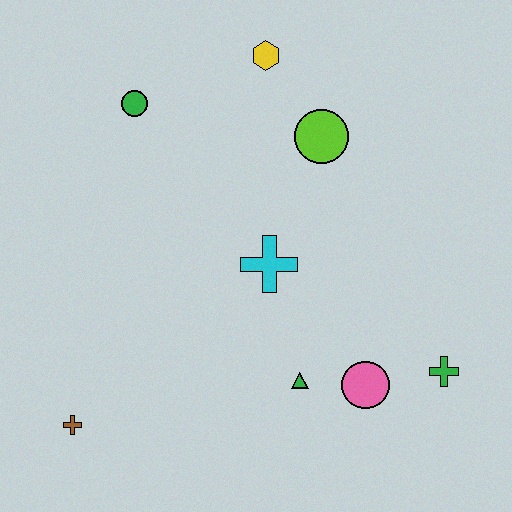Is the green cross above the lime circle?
No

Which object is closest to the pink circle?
The green triangle is closest to the pink circle.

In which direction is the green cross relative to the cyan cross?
The green cross is to the right of the cyan cross.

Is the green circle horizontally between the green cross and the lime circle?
No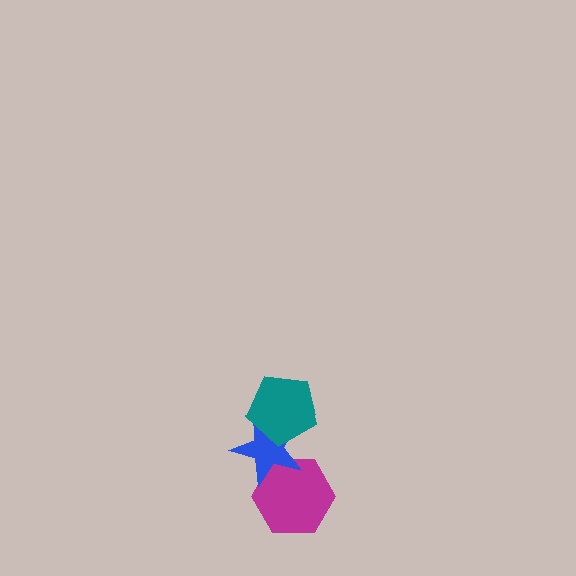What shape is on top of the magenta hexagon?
The blue star is on top of the magenta hexagon.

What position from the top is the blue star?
The blue star is 2nd from the top.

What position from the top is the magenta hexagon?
The magenta hexagon is 3rd from the top.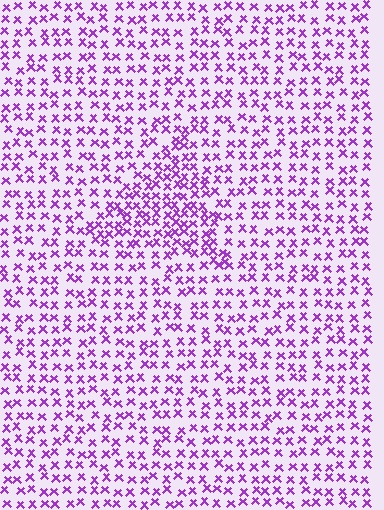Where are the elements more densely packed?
The elements are more densely packed inside the triangle boundary.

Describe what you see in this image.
The image contains small purple elements arranged at two different densities. A triangle-shaped region is visible where the elements are more densely packed than the surrounding area.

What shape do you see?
I see a triangle.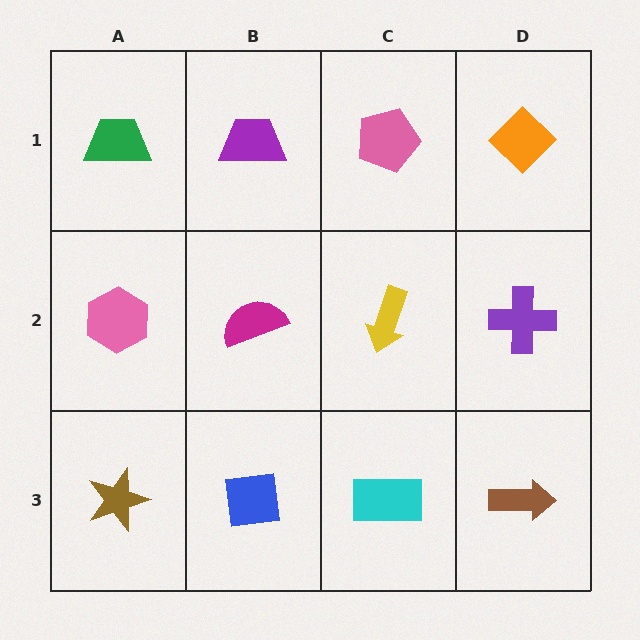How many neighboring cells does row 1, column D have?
2.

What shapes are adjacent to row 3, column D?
A purple cross (row 2, column D), a cyan rectangle (row 3, column C).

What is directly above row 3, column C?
A yellow arrow.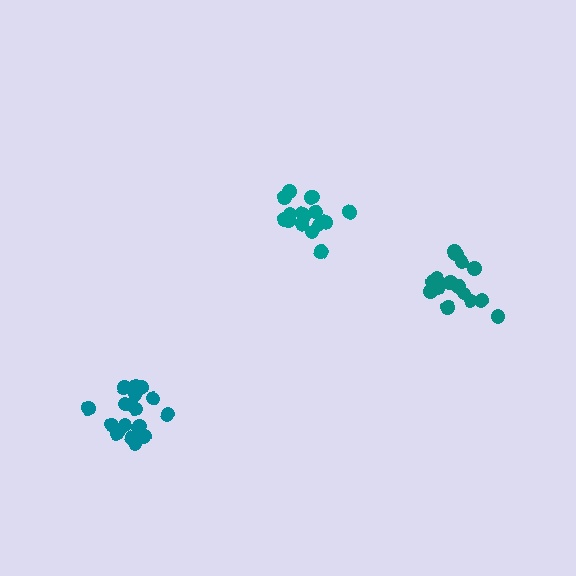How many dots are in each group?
Group 1: 19 dots, Group 2: 15 dots, Group 3: 17 dots (51 total).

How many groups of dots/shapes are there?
There are 3 groups.